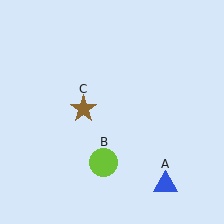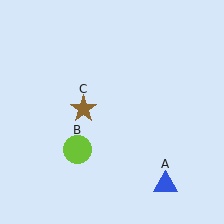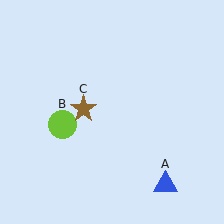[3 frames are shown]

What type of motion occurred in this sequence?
The lime circle (object B) rotated clockwise around the center of the scene.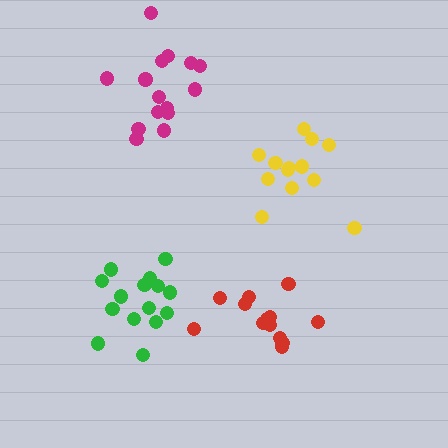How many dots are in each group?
Group 1: 13 dots, Group 2: 15 dots, Group 3: 15 dots, Group 4: 13 dots (56 total).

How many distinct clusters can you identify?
There are 4 distinct clusters.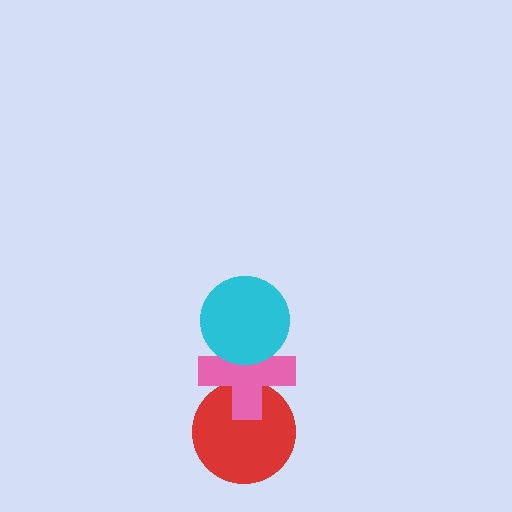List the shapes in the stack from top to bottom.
From top to bottom: the cyan circle, the pink cross, the red circle.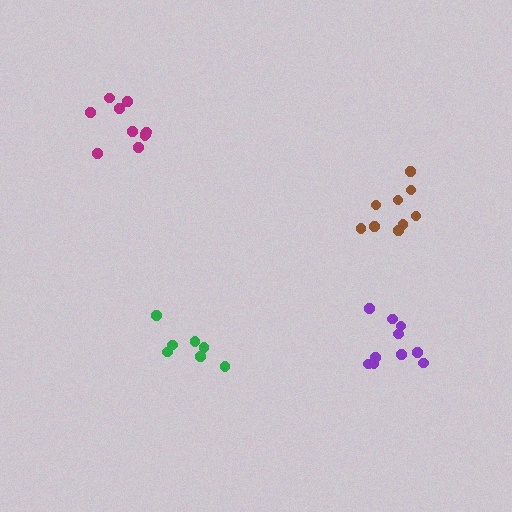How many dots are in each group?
Group 1: 7 dots, Group 2: 10 dots, Group 3: 10 dots, Group 4: 9 dots (36 total).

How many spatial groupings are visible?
There are 4 spatial groupings.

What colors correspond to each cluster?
The clusters are colored: green, magenta, purple, brown.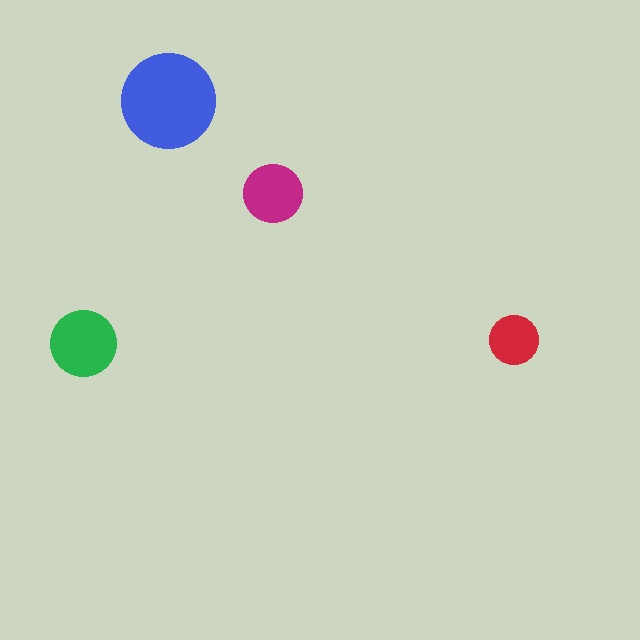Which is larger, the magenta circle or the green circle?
The green one.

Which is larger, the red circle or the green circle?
The green one.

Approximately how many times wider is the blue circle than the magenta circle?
About 1.5 times wider.